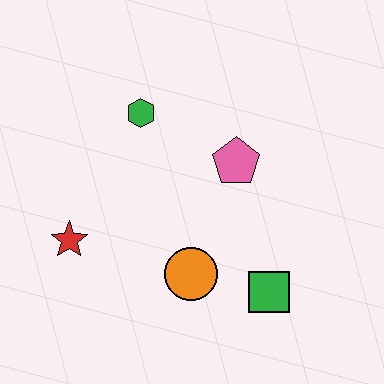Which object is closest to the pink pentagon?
The green hexagon is closest to the pink pentagon.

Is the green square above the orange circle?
No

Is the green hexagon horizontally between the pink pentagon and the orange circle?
No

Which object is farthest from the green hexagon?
The green square is farthest from the green hexagon.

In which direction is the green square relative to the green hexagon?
The green square is below the green hexagon.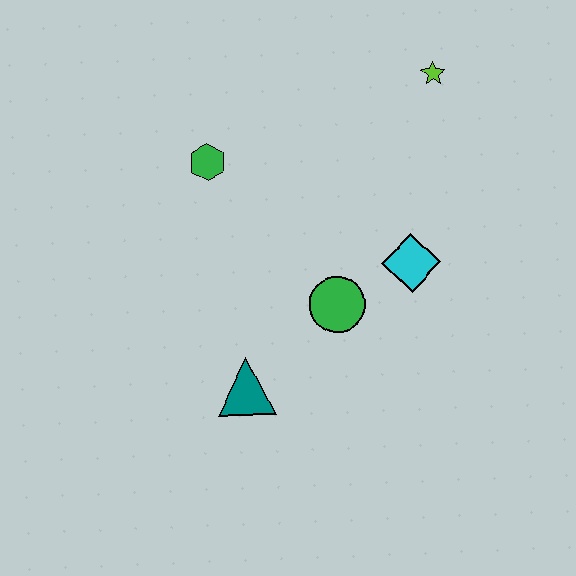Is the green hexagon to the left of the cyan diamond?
Yes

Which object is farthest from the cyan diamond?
The green hexagon is farthest from the cyan diamond.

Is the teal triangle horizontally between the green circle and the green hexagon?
Yes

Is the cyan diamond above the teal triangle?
Yes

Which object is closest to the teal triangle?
The green circle is closest to the teal triangle.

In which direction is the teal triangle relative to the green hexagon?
The teal triangle is below the green hexagon.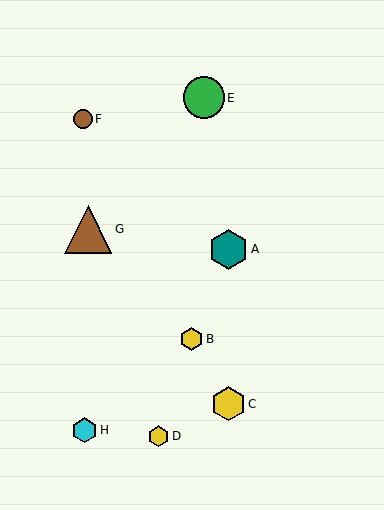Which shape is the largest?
The brown triangle (labeled G) is the largest.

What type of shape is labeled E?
Shape E is a green circle.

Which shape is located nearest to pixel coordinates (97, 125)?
The brown circle (labeled F) at (83, 119) is nearest to that location.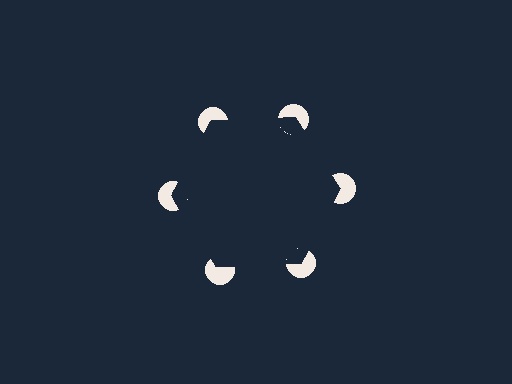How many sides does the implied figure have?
6 sides.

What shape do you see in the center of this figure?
An illusory hexagon — its edges are inferred from the aligned wedge cuts in the pac-man discs, not physically drawn.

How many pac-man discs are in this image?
There are 6 — one at each vertex of the illusory hexagon.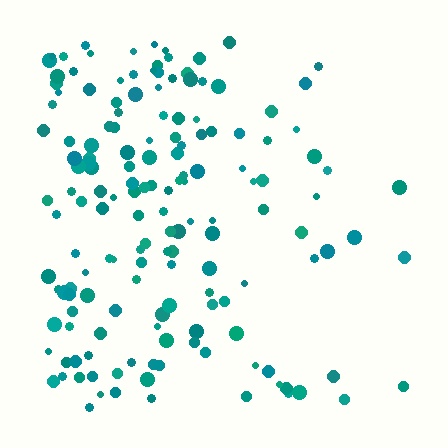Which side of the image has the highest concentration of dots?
The left.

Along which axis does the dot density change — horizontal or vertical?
Horizontal.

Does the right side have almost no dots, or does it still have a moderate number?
Still a moderate number, just noticeably fewer than the left.